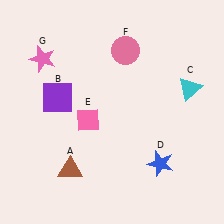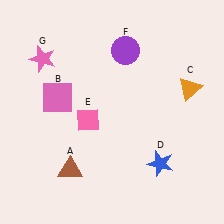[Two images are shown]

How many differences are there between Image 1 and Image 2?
There are 3 differences between the two images.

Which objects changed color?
B changed from purple to pink. C changed from cyan to orange. F changed from pink to purple.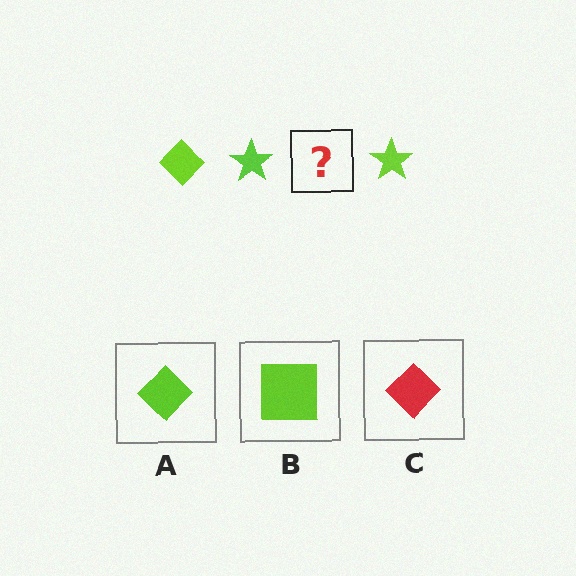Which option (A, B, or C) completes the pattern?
A.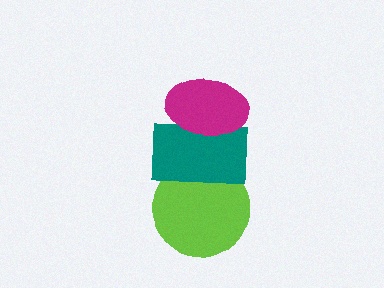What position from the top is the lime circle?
The lime circle is 3rd from the top.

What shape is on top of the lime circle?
The teal rectangle is on top of the lime circle.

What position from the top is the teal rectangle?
The teal rectangle is 2nd from the top.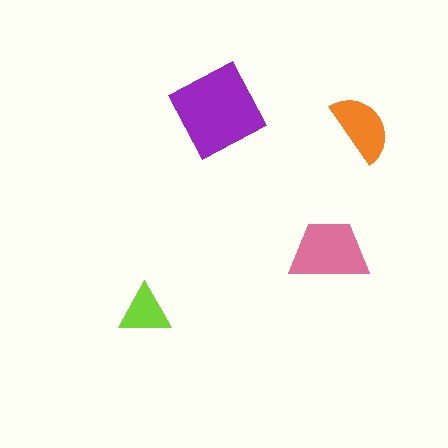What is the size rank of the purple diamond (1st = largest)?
1st.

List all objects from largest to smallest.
The purple diamond, the pink trapezoid, the orange semicircle, the lime triangle.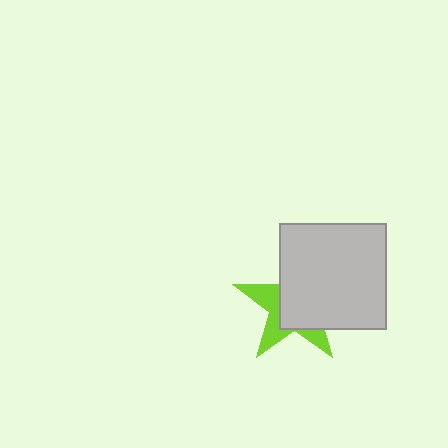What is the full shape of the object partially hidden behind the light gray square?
The partially hidden object is a lime star.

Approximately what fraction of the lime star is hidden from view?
Roughly 61% of the lime star is hidden behind the light gray square.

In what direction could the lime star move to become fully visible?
The lime star could move toward the lower-left. That would shift it out from behind the light gray square entirely.